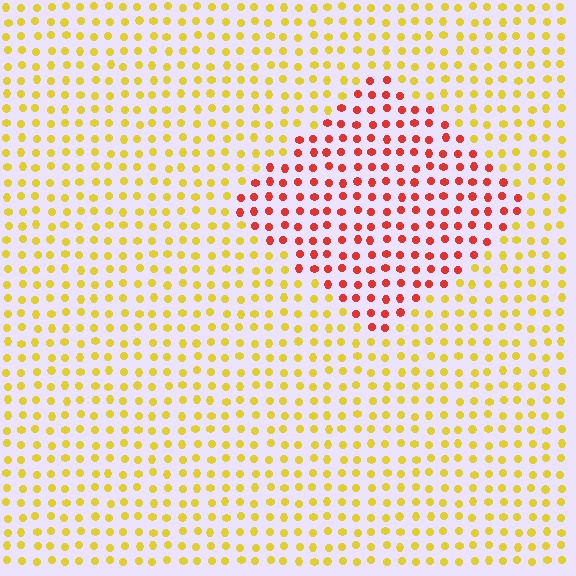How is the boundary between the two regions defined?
The boundary is defined purely by a slight shift in hue (about 53 degrees). Spacing, size, and orientation are identical on both sides.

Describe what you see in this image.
The image is filled with small yellow elements in a uniform arrangement. A diamond-shaped region is visible where the elements are tinted to a slightly different hue, forming a subtle color boundary.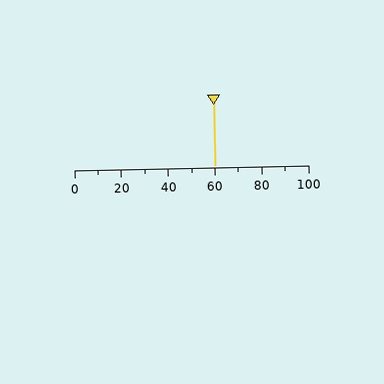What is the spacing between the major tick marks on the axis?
The major ticks are spaced 20 apart.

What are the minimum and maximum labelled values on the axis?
The axis runs from 0 to 100.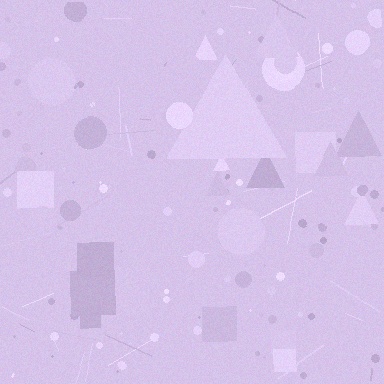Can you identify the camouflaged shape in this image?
The camouflaged shape is a triangle.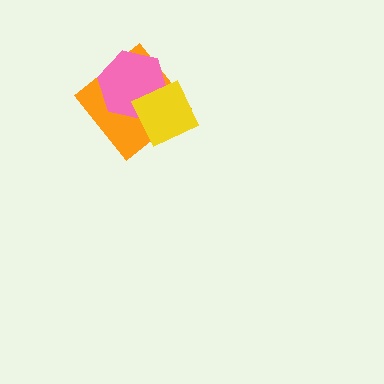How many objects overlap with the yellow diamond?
2 objects overlap with the yellow diamond.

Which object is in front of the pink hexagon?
The yellow diamond is in front of the pink hexagon.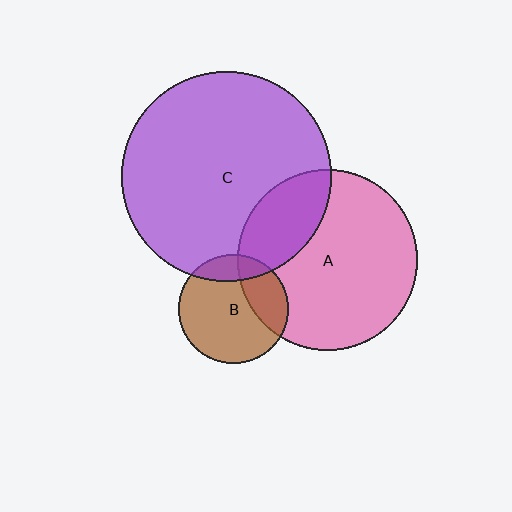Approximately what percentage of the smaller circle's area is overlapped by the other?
Approximately 15%.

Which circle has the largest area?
Circle C (purple).